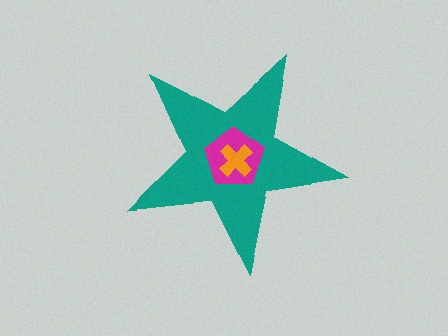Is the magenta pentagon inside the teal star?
Yes.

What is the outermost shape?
The teal star.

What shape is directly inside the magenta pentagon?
The orange cross.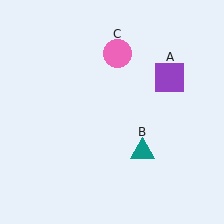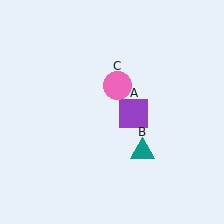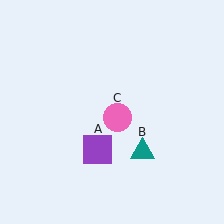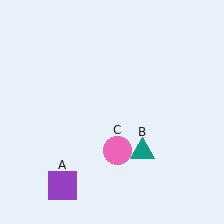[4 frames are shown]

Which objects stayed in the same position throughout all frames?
Teal triangle (object B) remained stationary.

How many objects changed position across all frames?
2 objects changed position: purple square (object A), pink circle (object C).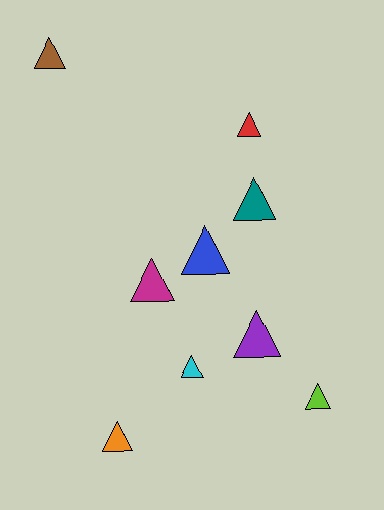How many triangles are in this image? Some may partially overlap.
There are 9 triangles.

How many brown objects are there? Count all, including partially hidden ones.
There is 1 brown object.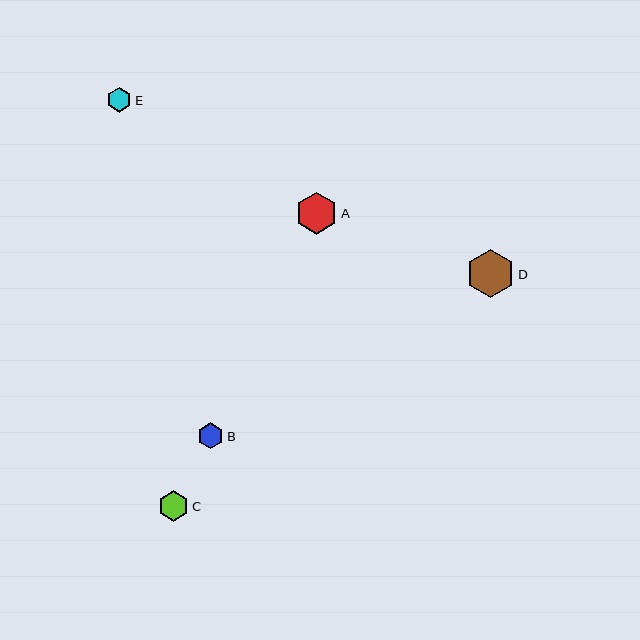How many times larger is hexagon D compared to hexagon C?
Hexagon D is approximately 1.6 times the size of hexagon C.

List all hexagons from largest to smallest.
From largest to smallest: D, A, C, B, E.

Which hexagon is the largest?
Hexagon D is the largest with a size of approximately 49 pixels.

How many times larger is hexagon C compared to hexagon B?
Hexagon C is approximately 1.2 times the size of hexagon B.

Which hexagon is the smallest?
Hexagon E is the smallest with a size of approximately 25 pixels.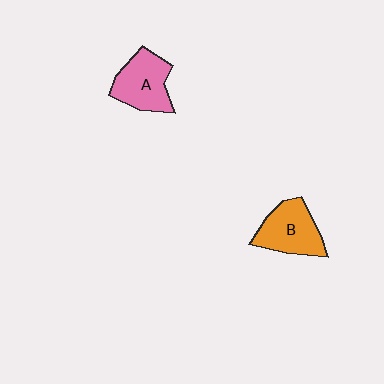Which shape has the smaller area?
Shape A (pink).